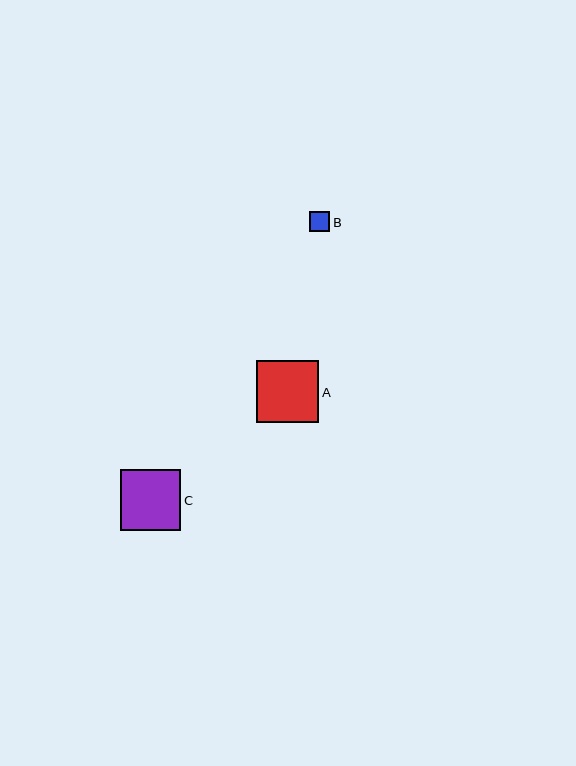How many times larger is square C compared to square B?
Square C is approximately 3.0 times the size of square B.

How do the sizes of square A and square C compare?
Square A and square C are approximately the same size.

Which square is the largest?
Square A is the largest with a size of approximately 62 pixels.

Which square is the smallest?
Square B is the smallest with a size of approximately 21 pixels.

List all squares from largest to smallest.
From largest to smallest: A, C, B.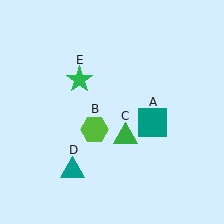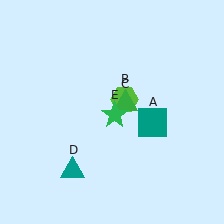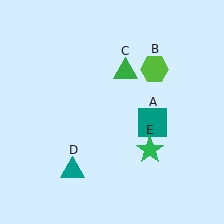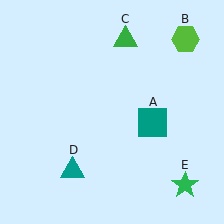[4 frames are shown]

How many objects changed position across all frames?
3 objects changed position: lime hexagon (object B), green triangle (object C), green star (object E).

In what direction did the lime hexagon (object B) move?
The lime hexagon (object B) moved up and to the right.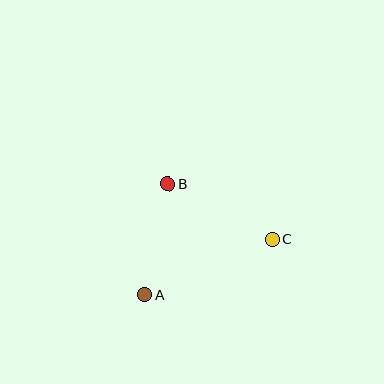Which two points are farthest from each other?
Points A and C are farthest from each other.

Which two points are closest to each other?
Points A and B are closest to each other.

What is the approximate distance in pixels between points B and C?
The distance between B and C is approximately 118 pixels.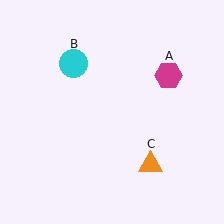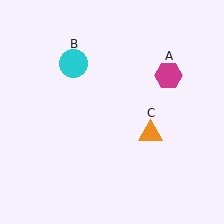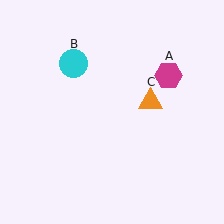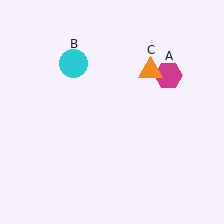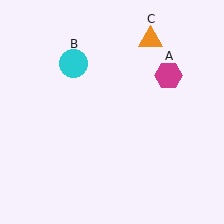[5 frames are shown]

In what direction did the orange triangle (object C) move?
The orange triangle (object C) moved up.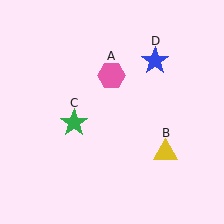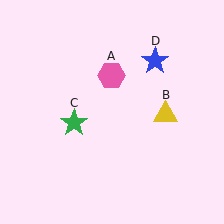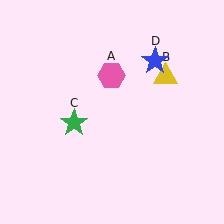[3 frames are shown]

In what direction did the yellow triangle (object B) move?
The yellow triangle (object B) moved up.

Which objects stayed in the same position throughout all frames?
Pink hexagon (object A) and green star (object C) and blue star (object D) remained stationary.